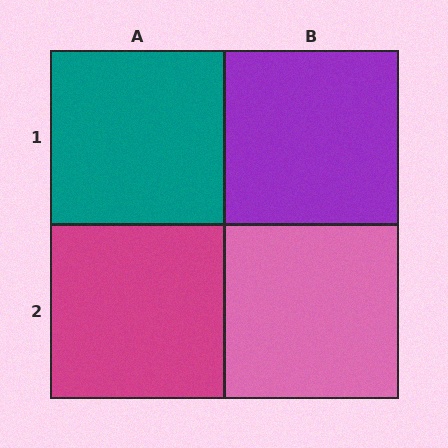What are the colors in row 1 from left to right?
Teal, purple.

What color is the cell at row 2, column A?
Magenta.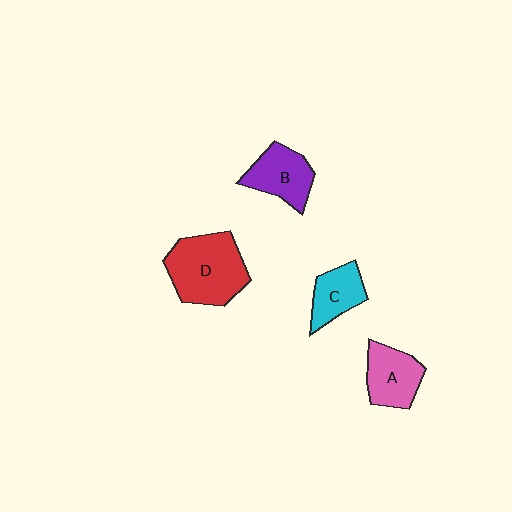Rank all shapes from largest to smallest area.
From largest to smallest: D (red), B (purple), A (pink), C (cyan).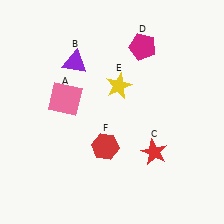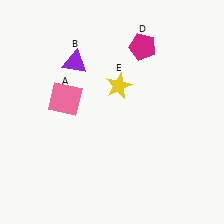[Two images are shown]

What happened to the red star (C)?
The red star (C) was removed in Image 2. It was in the bottom-right area of Image 1.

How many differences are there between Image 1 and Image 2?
There are 2 differences between the two images.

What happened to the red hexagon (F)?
The red hexagon (F) was removed in Image 2. It was in the bottom-left area of Image 1.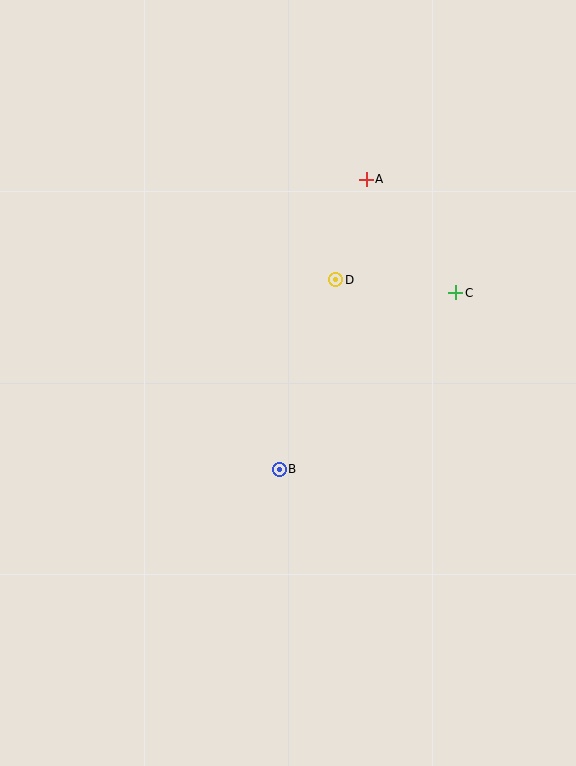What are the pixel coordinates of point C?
Point C is at (456, 293).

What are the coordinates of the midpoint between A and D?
The midpoint between A and D is at (351, 229).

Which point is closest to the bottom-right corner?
Point B is closest to the bottom-right corner.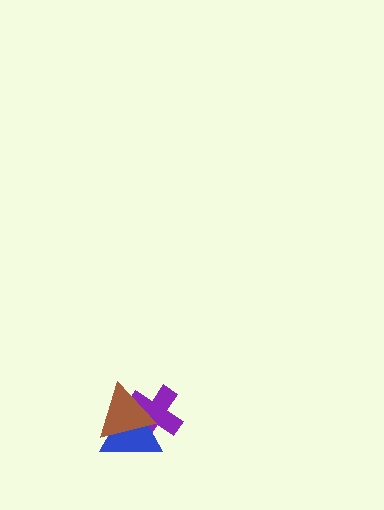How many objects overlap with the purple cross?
2 objects overlap with the purple cross.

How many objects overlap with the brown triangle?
2 objects overlap with the brown triangle.